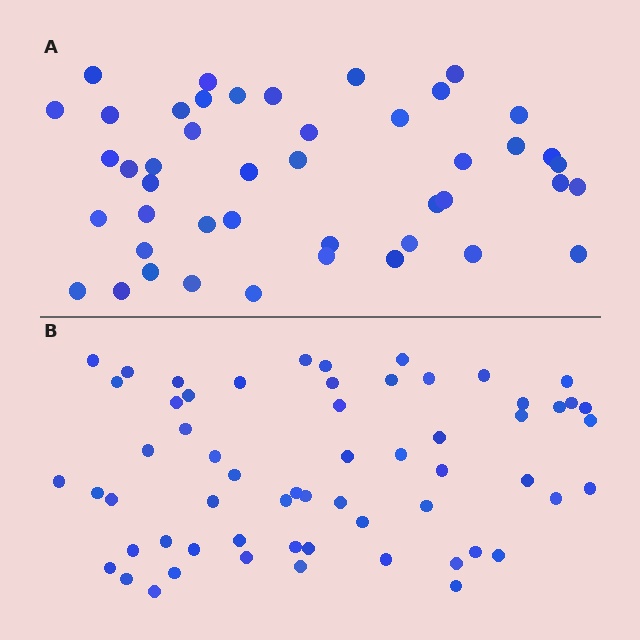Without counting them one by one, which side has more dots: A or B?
Region B (the bottom region) has more dots.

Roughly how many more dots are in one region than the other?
Region B has approximately 15 more dots than region A.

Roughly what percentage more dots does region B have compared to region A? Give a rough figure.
About 35% more.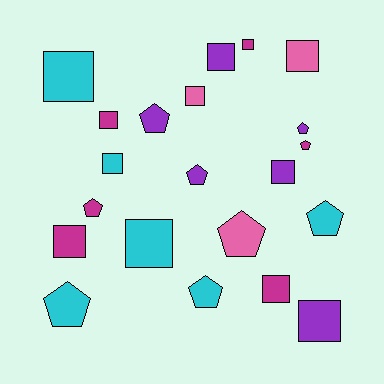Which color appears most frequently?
Cyan, with 6 objects.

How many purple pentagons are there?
There are 3 purple pentagons.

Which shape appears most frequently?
Square, with 12 objects.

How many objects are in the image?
There are 21 objects.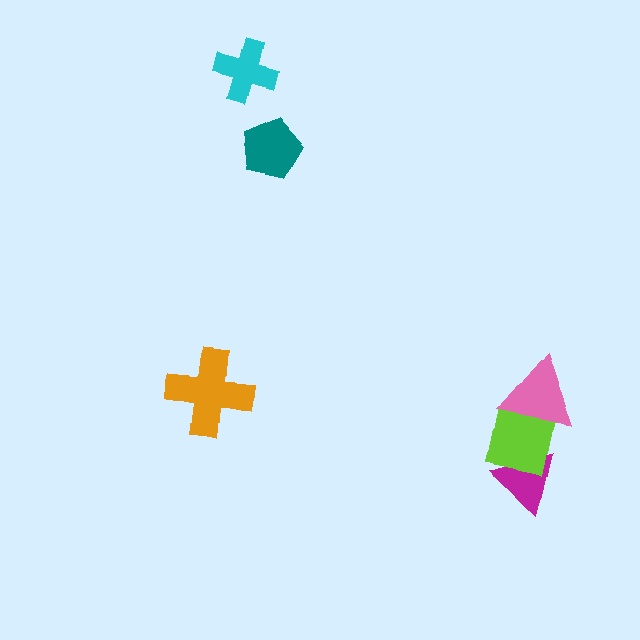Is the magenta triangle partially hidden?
Yes, it is partially covered by another shape.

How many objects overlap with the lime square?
2 objects overlap with the lime square.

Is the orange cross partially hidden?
No, no other shape covers it.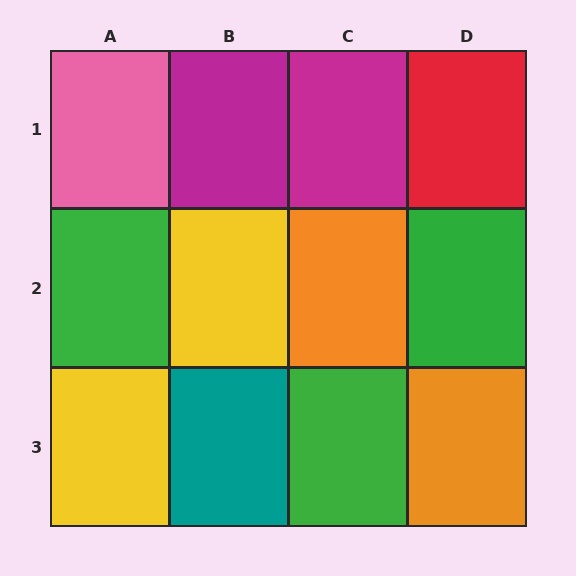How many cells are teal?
1 cell is teal.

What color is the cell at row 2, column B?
Yellow.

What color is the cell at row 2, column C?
Orange.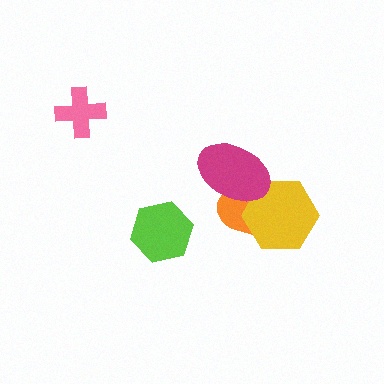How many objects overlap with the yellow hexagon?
2 objects overlap with the yellow hexagon.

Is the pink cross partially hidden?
No, no other shape covers it.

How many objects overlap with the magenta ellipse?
2 objects overlap with the magenta ellipse.